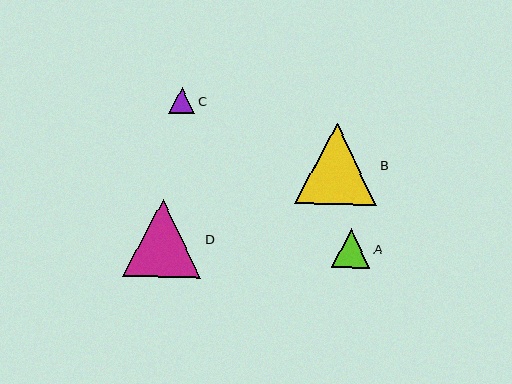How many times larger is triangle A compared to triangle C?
Triangle A is approximately 1.5 times the size of triangle C.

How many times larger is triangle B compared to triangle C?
Triangle B is approximately 3.1 times the size of triangle C.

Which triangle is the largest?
Triangle B is the largest with a size of approximately 82 pixels.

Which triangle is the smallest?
Triangle C is the smallest with a size of approximately 26 pixels.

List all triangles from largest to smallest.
From largest to smallest: B, D, A, C.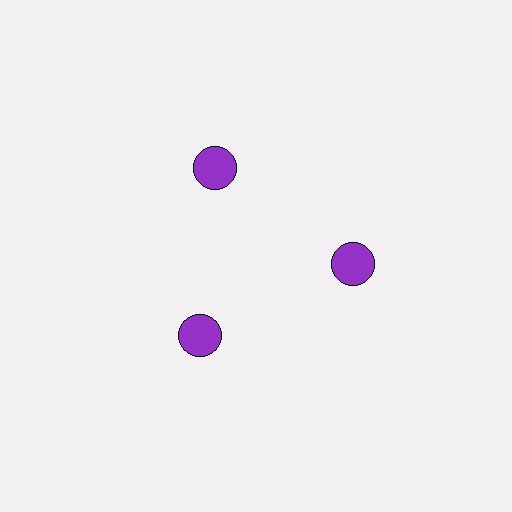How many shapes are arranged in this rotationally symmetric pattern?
There are 3 shapes, arranged in 3 groups of 1.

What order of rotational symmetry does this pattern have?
This pattern has 3-fold rotational symmetry.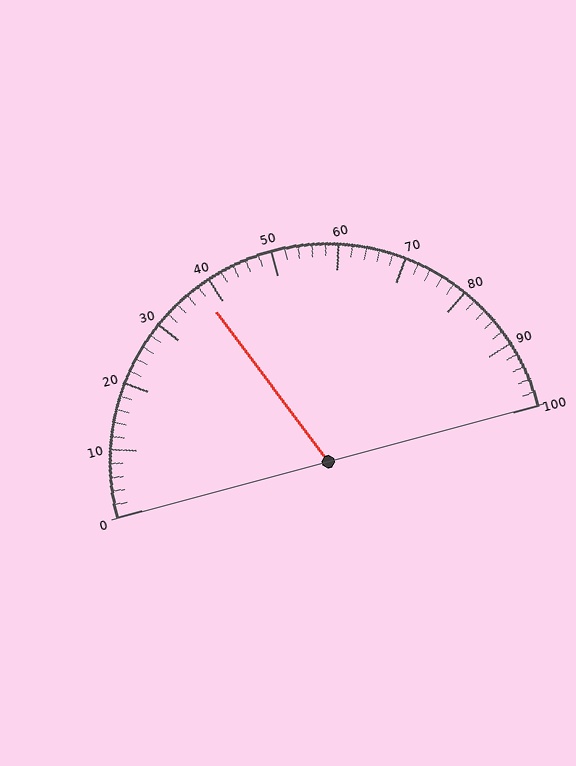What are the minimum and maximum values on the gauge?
The gauge ranges from 0 to 100.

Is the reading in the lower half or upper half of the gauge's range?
The reading is in the lower half of the range (0 to 100).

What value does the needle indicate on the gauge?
The needle indicates approximately 38.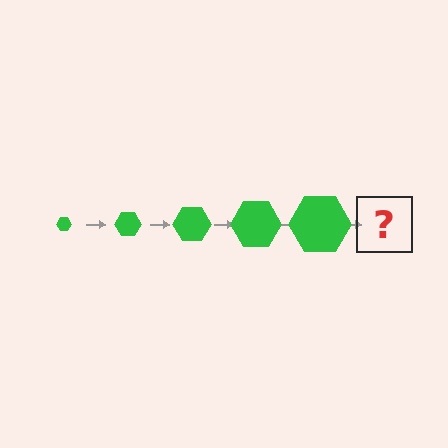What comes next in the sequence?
The next element should be a green hexagon, larger than the previous one.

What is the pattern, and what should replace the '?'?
The pattern is that the hexagon gets progressively larger each step. The '?' should be a green hexagon, larger than the previous one.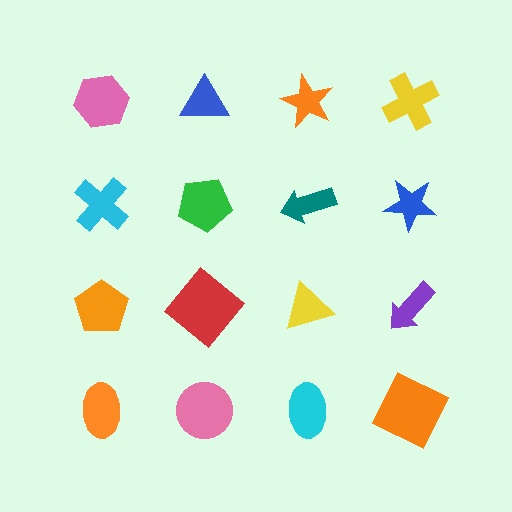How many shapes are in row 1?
4 shapes.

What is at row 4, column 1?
An orange ellipse.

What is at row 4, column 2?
A pink circle.